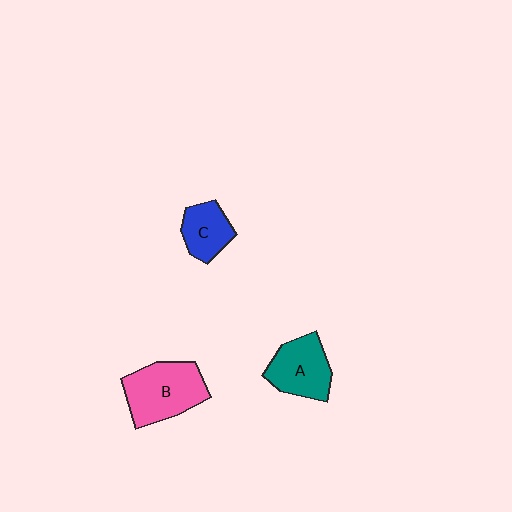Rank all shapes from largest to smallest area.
From largest to smallest: B (pink), A (teal), C (blue).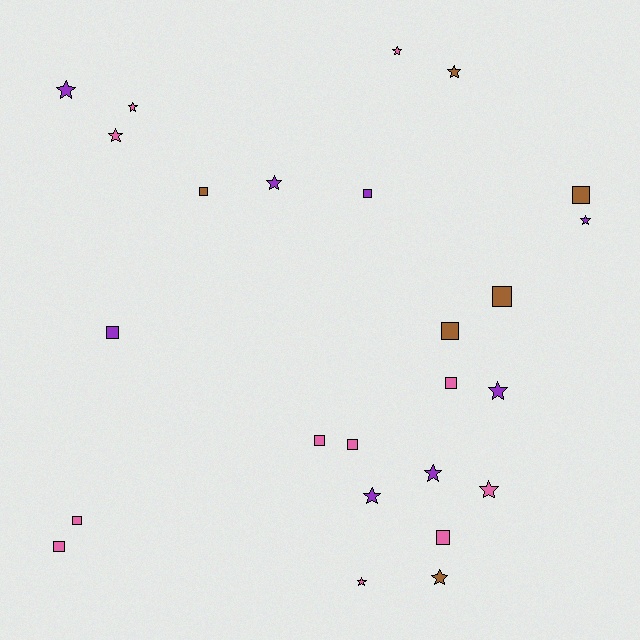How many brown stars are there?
There are 2 brown stars.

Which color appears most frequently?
Pink, with 11 objects.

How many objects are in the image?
There are 25 objects.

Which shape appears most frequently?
Star, with 13 objects.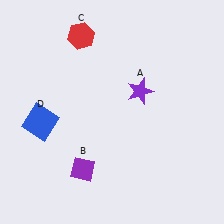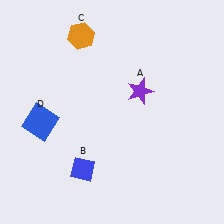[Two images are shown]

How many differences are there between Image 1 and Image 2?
There are 2 differences between the two images.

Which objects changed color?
B changed from purple to blue. C changed from red to orange.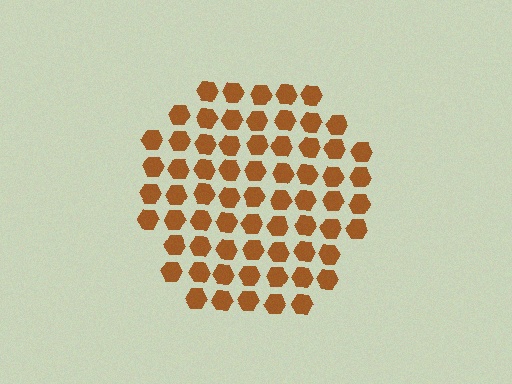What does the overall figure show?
The overall figure shows a hexagon.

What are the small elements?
The small elements are hexagons.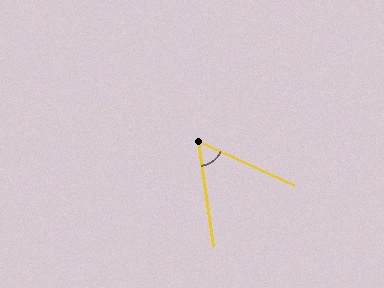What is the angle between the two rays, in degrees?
Approximately 57 degrees.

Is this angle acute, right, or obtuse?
It is acute.